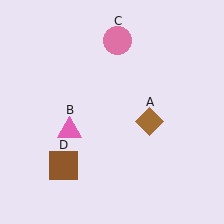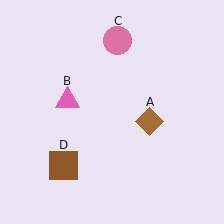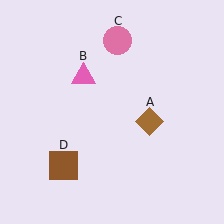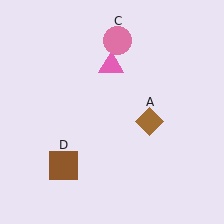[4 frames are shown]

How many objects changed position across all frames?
1 object changed position: pink triangle (object B).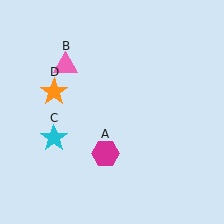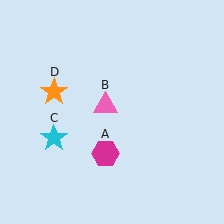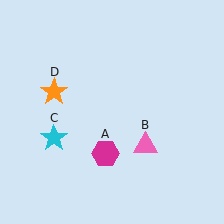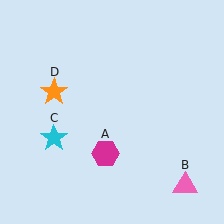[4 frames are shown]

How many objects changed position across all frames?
1 object changed position: pink triangle (object B).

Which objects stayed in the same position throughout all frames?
Magenta hexagon (object A) and cyan star (object C) and orange star (object D) remained stationary.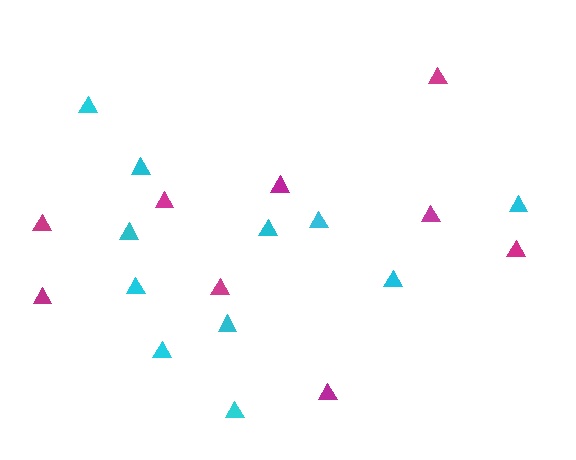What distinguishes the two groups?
There are 2 groups: one group of magenta triangles (9) and one group of cyan triangles (11).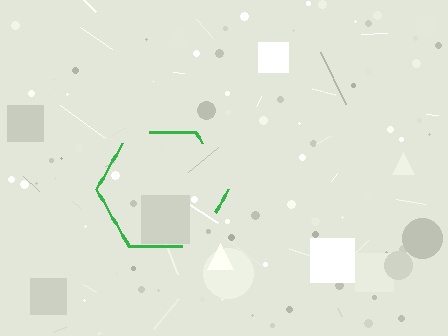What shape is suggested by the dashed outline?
The dashed outline suggests a hexagon.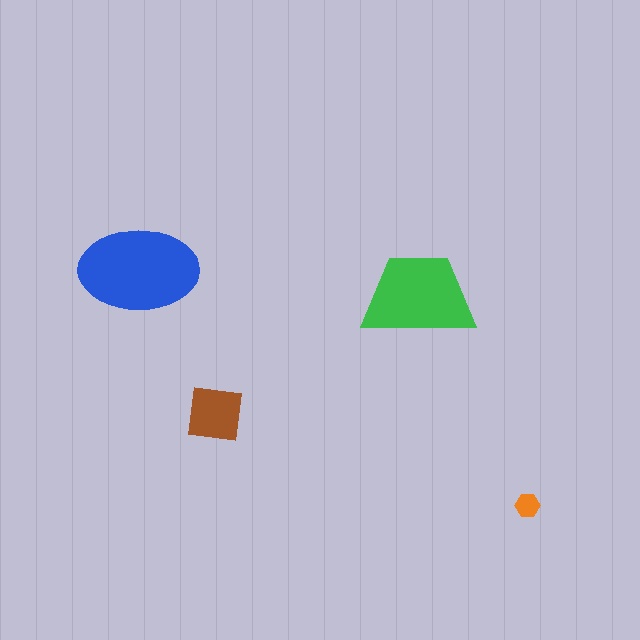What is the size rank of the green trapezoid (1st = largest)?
2nd.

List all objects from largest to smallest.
The blue ellipse, the green trapezoid, the brown square, the orange hexagon.